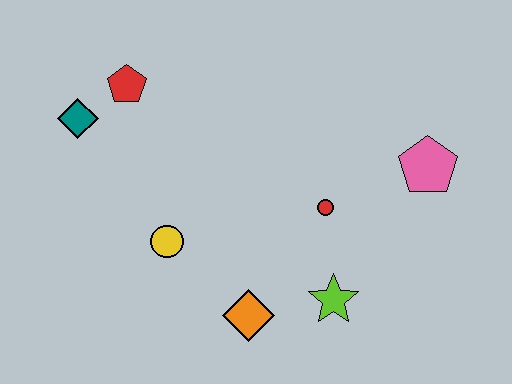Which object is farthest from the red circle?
The teal diamond is farthest from the red circle.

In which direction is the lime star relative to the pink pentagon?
The lime star is below the pink pentagon.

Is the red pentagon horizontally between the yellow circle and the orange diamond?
No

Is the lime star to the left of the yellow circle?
No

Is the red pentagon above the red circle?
Yes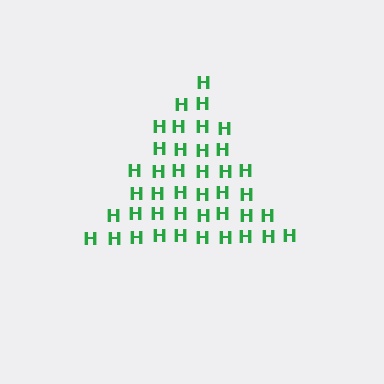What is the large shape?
The large shape is a triangle.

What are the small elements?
The small elements are letter H's.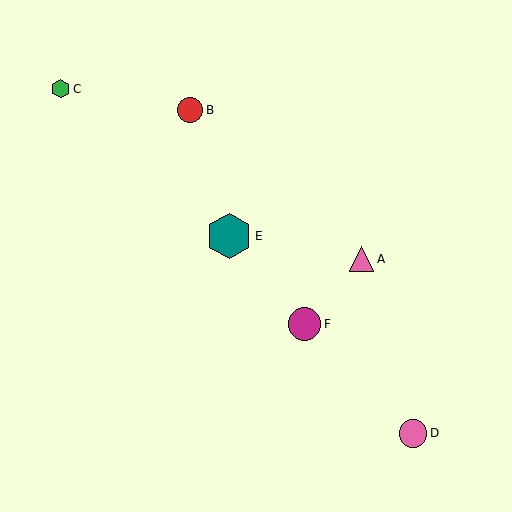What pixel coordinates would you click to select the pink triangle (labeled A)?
Click at (362, 259) to select the pink triangle A.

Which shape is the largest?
The teal hexagon (labeled E) is the largest.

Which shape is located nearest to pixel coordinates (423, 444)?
The pink circle (labeled D) at (413, 433) is nearest to that location.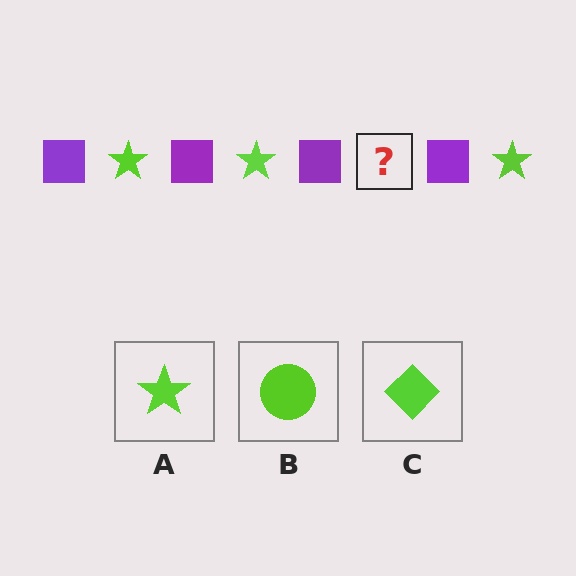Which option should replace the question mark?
Option A.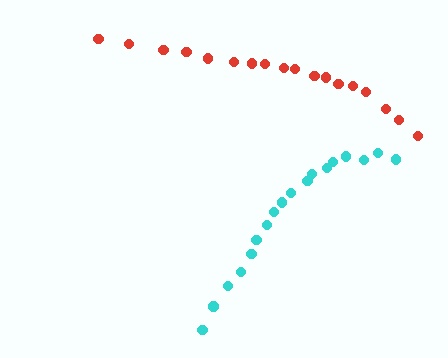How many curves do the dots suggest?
There are 2 distinct paths.